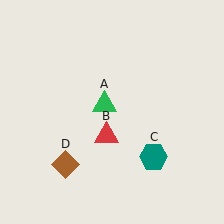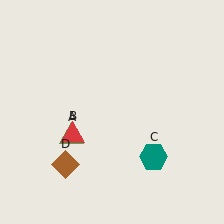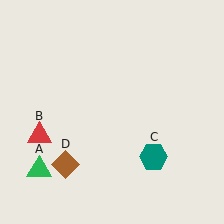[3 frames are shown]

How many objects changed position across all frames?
2 objects changed position: green triangle (object A), red triangle (object B).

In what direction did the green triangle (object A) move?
The green triangle (object A) moved down and to the left.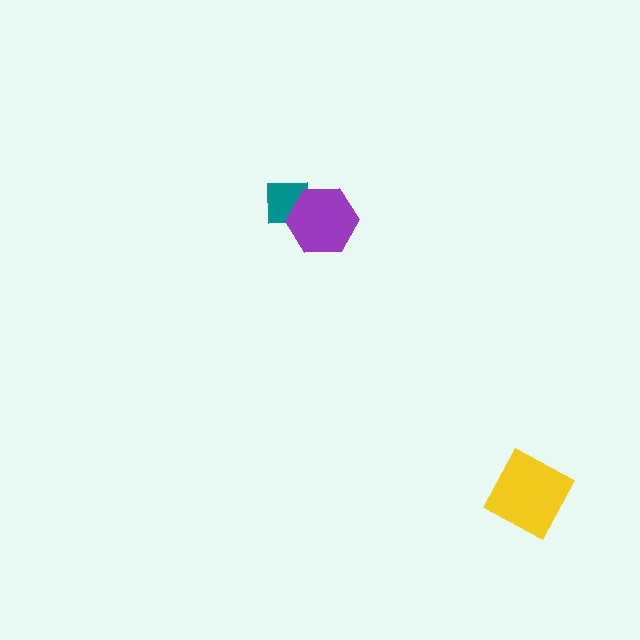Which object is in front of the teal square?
The purple hexagon is in front of the teal square.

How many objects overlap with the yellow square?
0 objects overlap with the yellow square.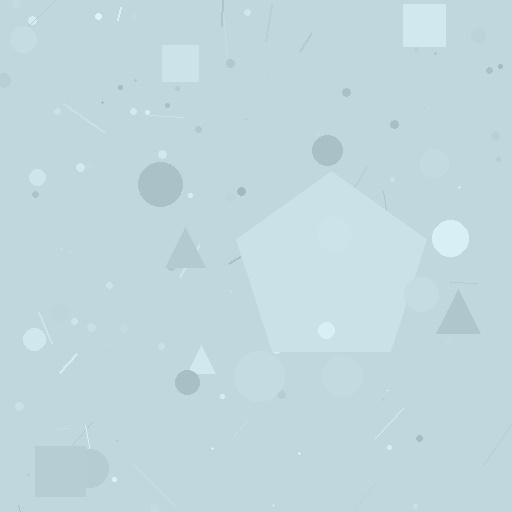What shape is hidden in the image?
A pentagon is hidden in the image.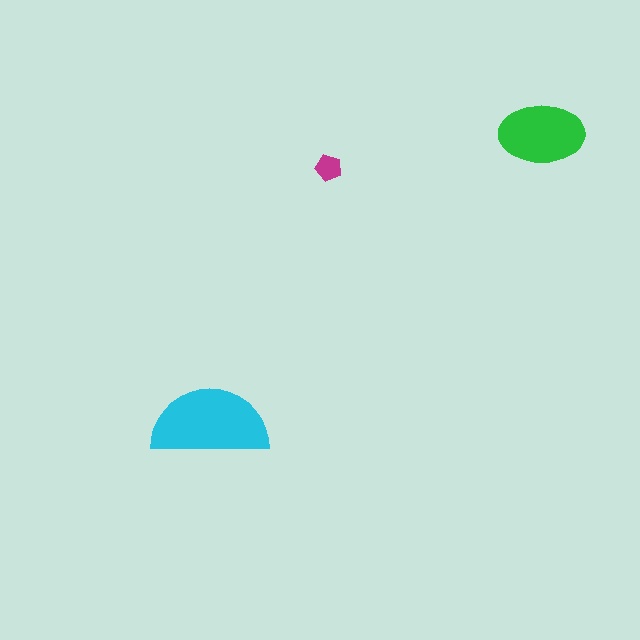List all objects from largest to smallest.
The cyan semicircle, the green ellipse, the magenta pentagon.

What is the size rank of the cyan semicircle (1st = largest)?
1st.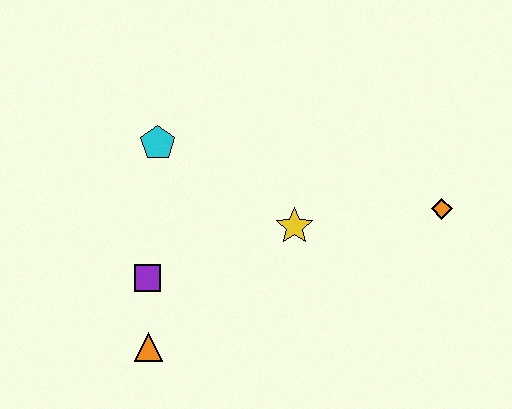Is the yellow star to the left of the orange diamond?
Yes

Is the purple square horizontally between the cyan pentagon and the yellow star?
No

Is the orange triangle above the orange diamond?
No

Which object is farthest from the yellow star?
The orange triangle is farthest from the yellow star.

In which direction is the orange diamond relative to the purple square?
The orange diamond is to the right of the purple square.